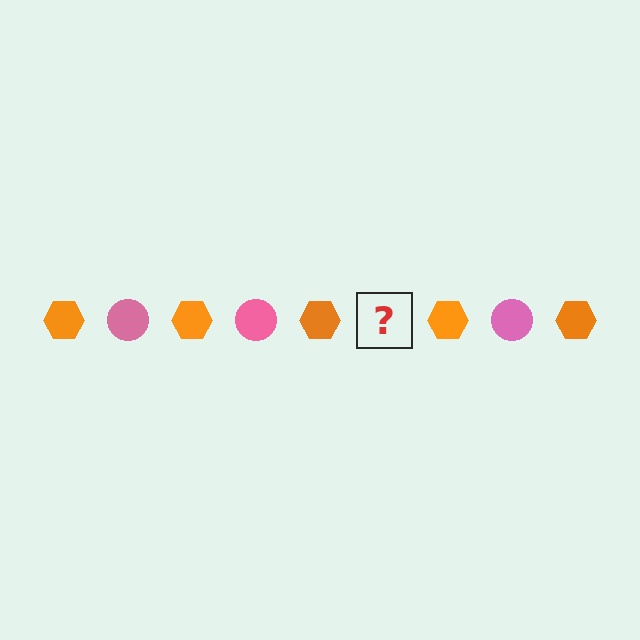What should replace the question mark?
The question mark should be replaced with a pink circle.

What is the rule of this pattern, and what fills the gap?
The rule is that the pattern alternates between orange hexagon and pink circle. The gap should be filled with a pink circle.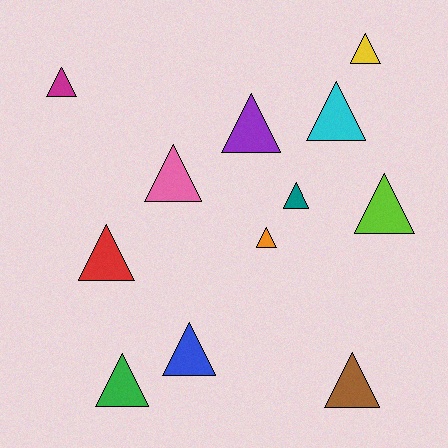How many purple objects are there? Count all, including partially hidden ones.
There is 1 purple object.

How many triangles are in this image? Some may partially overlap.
There are 12 triangles.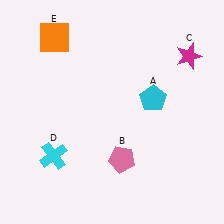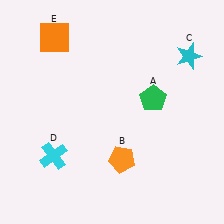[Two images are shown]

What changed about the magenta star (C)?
In Image 1, C is magenta. In Image 2, it changed to cyan.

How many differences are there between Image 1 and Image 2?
There are 3 differences between the two images.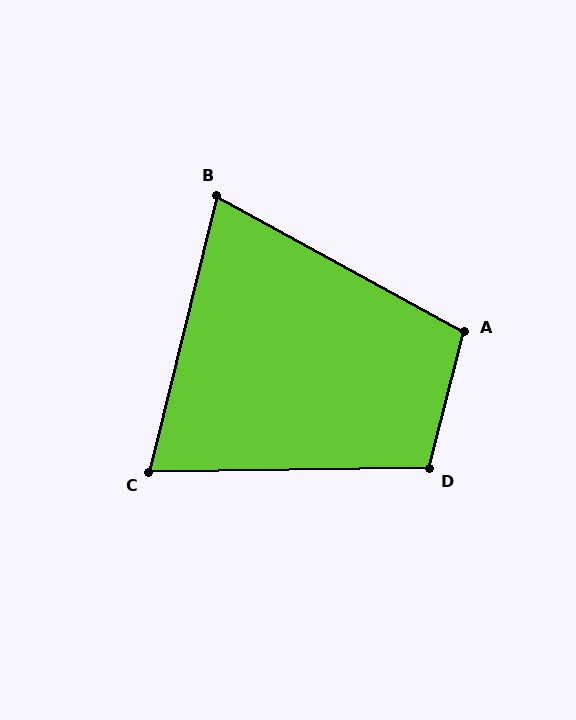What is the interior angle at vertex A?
Approximately 105 degrees (obtuse).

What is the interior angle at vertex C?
Approximately 75 degrees (acute).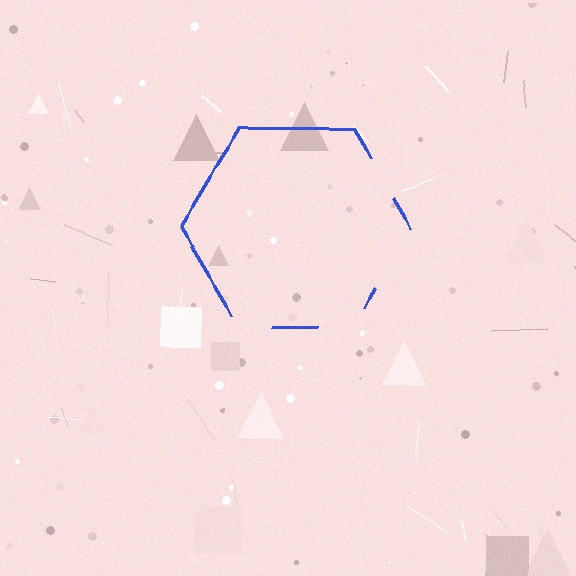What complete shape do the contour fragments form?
The contour fragments form a hexagon.